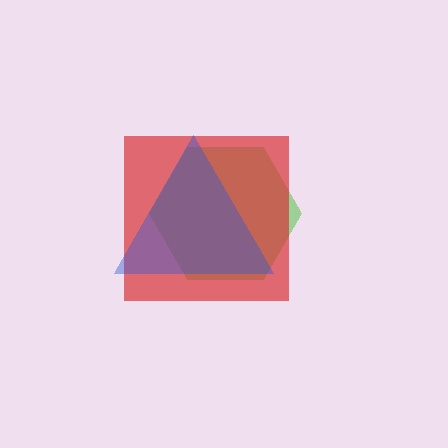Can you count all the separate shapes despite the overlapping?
Yes, there are 3 separate shapes.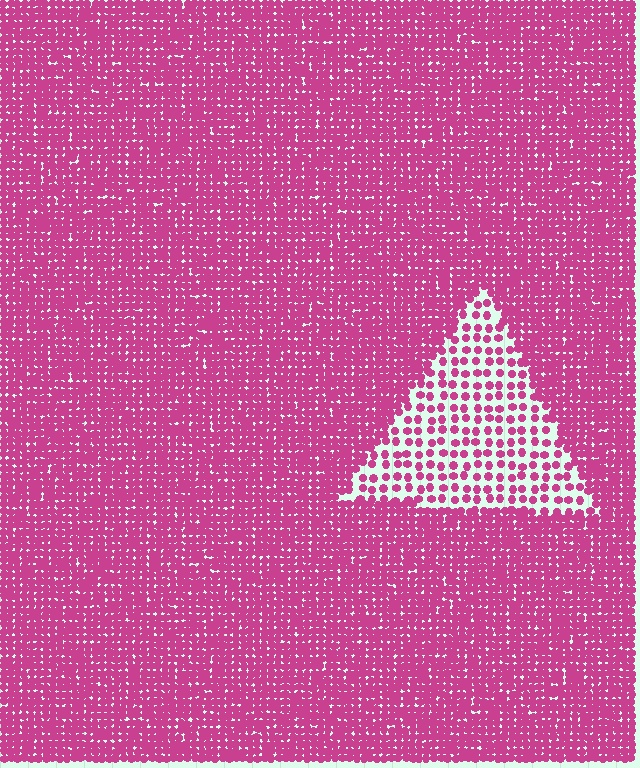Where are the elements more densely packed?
The elements are more densely packed outside the triangle boundary.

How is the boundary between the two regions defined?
The boundary is defined by a change in element density (approximately 2.7x ratio). All elements are the same color, size, and shape.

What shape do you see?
I see a triangle.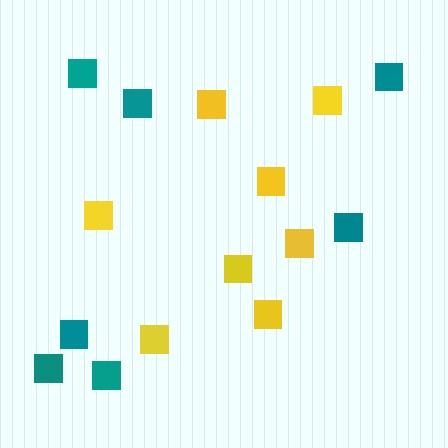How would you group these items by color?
There are 2 groups: one group of yellow squares (8) and one group of teal squares (7).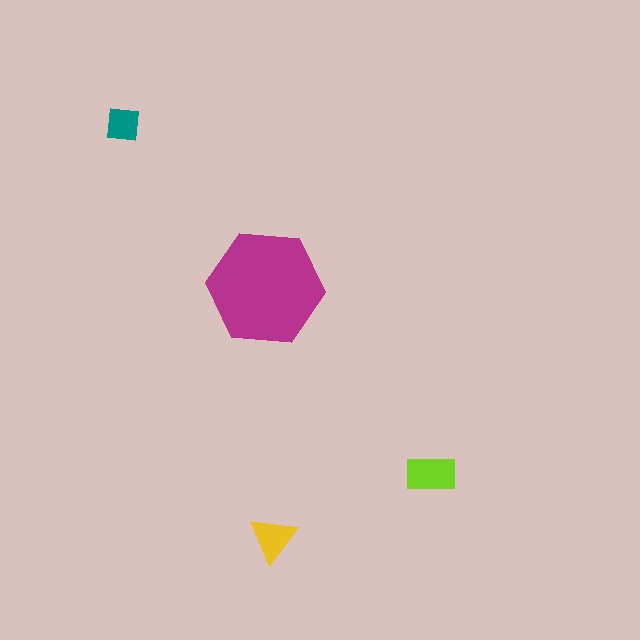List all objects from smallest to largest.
The teal square, the yellow triangle, the lime rectangle, the magenta hexagon.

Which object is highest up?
The teal square is topmost.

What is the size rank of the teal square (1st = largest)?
4th.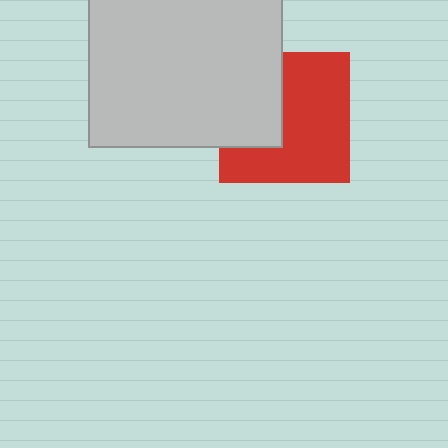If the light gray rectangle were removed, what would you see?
You would see the complete red square.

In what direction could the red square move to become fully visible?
The red square could move right. That would shift it out from behind the light gray rectangle entirely.